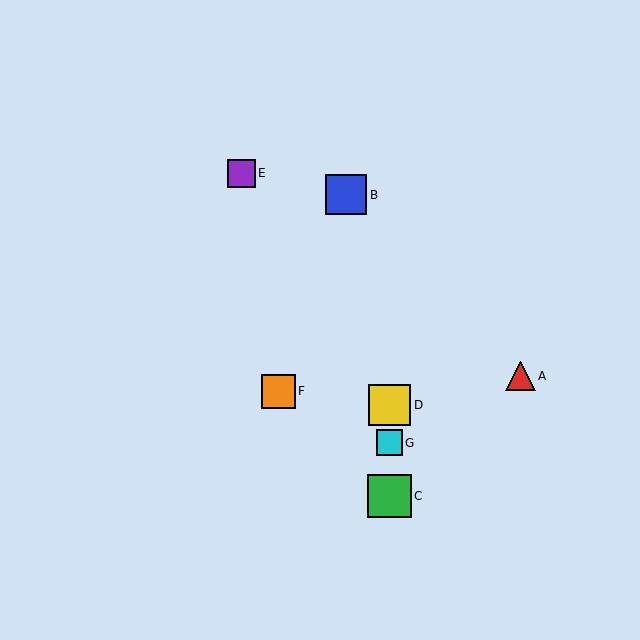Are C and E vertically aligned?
No, C is at x≈390 and E is at x≈241.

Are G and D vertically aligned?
Yes, both are at x≈390.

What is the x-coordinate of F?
Object F is at x≈278.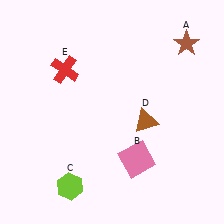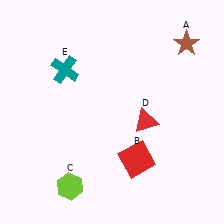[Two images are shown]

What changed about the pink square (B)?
In Image 1, B is pink. In Image 2, it changed to red.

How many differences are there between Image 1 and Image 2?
There are 3 differences between the two images.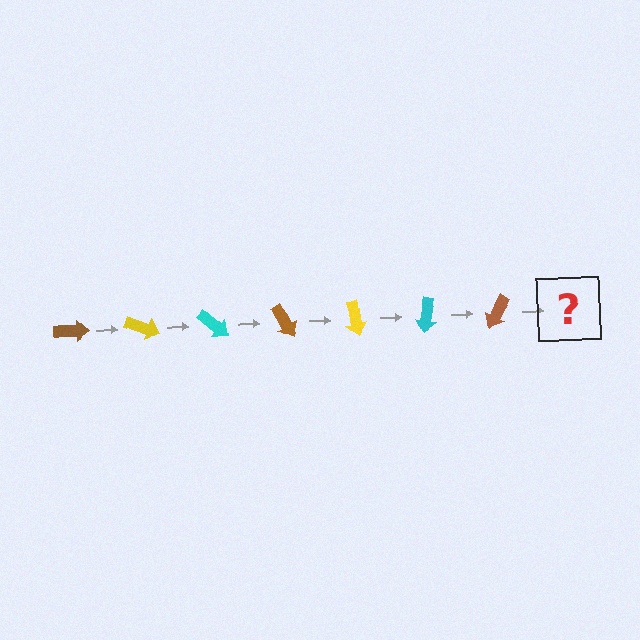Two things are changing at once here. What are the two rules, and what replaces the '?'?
The two rules are that it rotates 20 degrees each step and the color cycles through brown, yellow, and cyan. The '?' should be a yellow arrow, rotated 140 degrees from the start.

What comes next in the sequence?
The next element should be a yellow arrow, rotated 140 degrees from the start.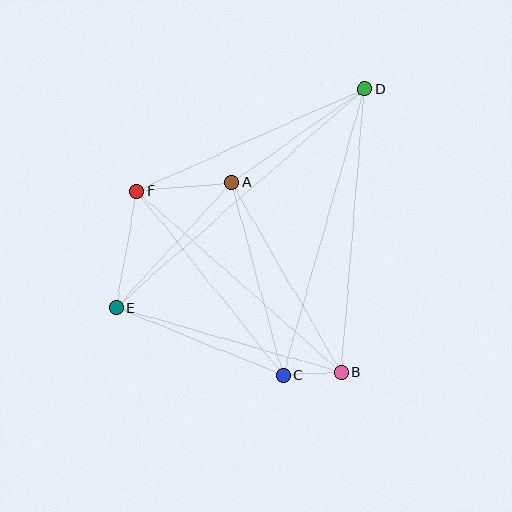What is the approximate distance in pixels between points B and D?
The distance between B and D is approximately 284 pixels.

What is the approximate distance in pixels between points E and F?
The distance between E and F is approximately 119 pixels.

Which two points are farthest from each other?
Points D and E are farthest from each other.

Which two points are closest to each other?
Points B and C are closest to each other.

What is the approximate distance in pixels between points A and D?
The distance between A and D is approximately 162 pixels.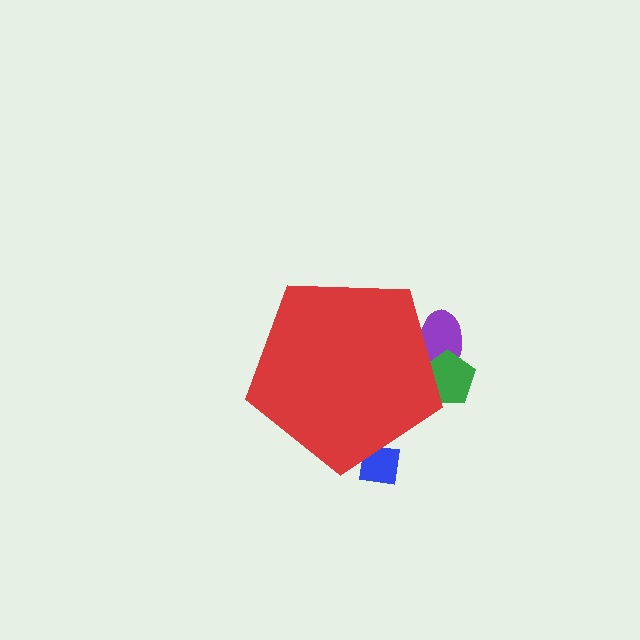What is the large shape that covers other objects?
A red pentagon.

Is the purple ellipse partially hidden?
Yes, the purple ellipse is partially hidden behind the red pentagon.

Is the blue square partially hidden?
Yes, the blue square is partially hidden behind the red pentagon.